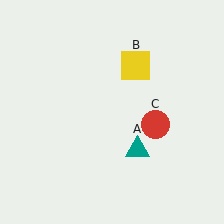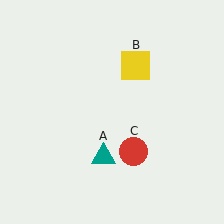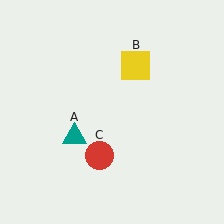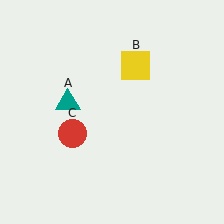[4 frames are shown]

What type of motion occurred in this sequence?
The teal triangle (object A), red circle (object C) rotated clockwise around the center of the scene.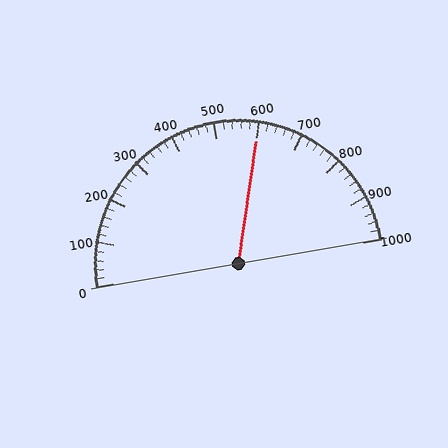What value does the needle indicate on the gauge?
The needle indicates approximately 600.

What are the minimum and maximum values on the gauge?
The gauge ranges from 0 to 1000.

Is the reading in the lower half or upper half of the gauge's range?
The reading is in the upper half of the range (0 to 1000).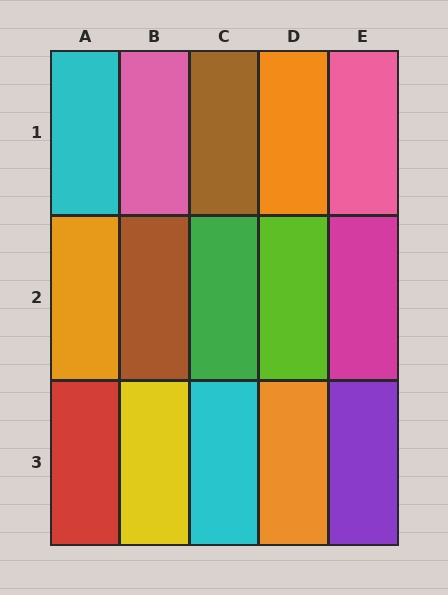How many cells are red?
1 cell is red.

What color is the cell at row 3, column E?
Purple.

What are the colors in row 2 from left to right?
Orange, brown, green, lime, magenta.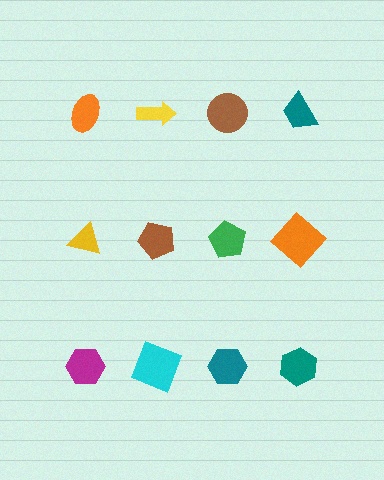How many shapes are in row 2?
4 shapes.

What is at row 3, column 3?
A teal hexagon.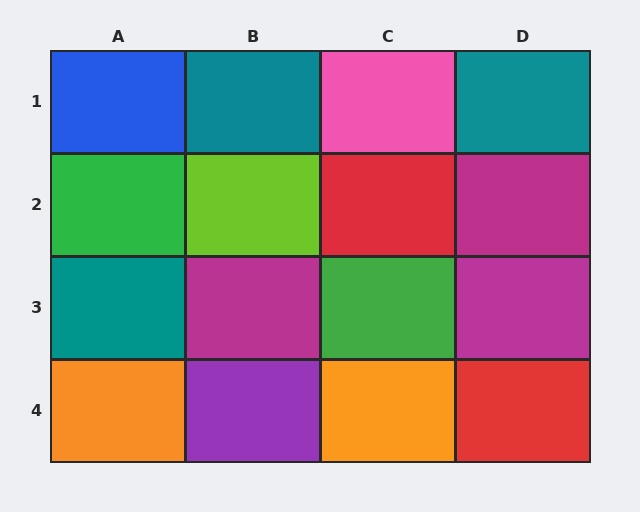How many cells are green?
2 cells are green.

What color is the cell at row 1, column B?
Teal.